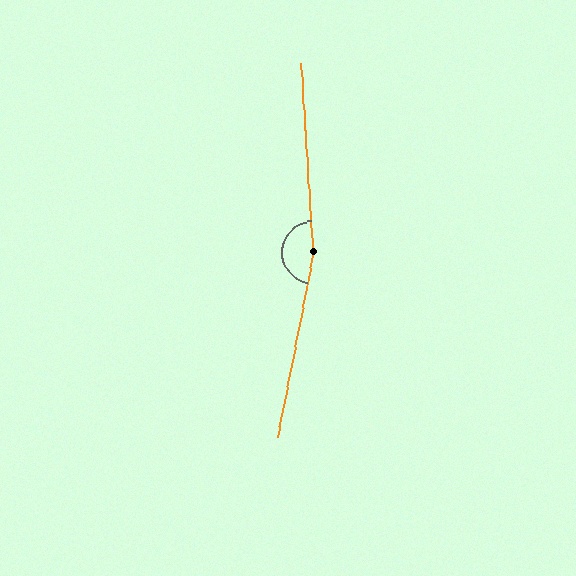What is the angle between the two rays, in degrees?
Approximately 166 degrees.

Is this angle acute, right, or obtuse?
It is obtuse.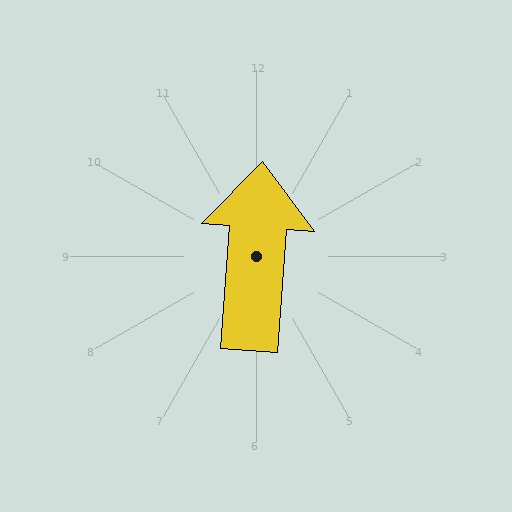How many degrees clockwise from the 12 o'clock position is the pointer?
Approximately 4 degrees.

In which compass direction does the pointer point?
North.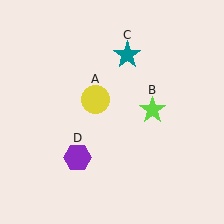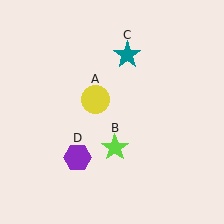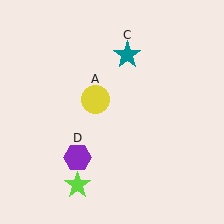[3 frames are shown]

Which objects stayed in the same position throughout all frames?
Yellow circle (object A) and teal star (object C) and purple hexagon (object D) remained stationary.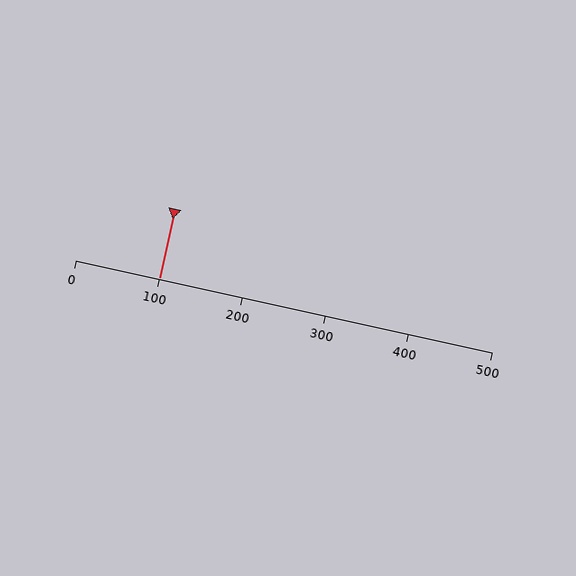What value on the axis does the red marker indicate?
The marker indicates approximately 100.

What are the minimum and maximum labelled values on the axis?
The axis runs from 0 to 500.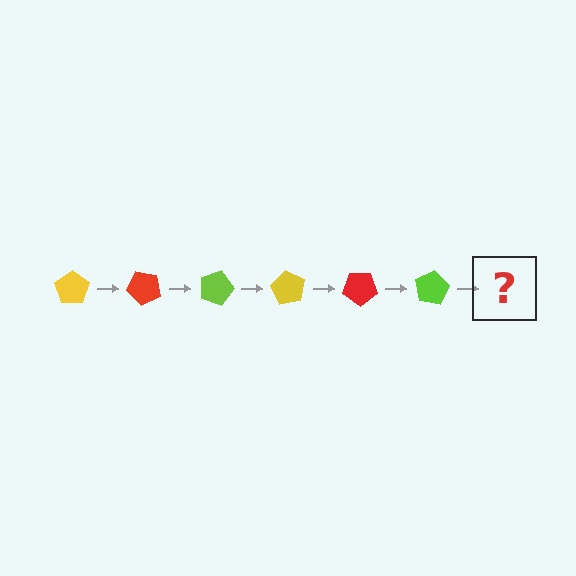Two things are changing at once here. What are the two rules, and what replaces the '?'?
The two rules are that it rotates 45 degrees each step and the color cycles through yellow, red, and lime. The '?' should be a yellow pentagon, rotated 270 degrees from the start.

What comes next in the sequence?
The next element should be a yellow pentagon, rotated 270 degrees from the start.